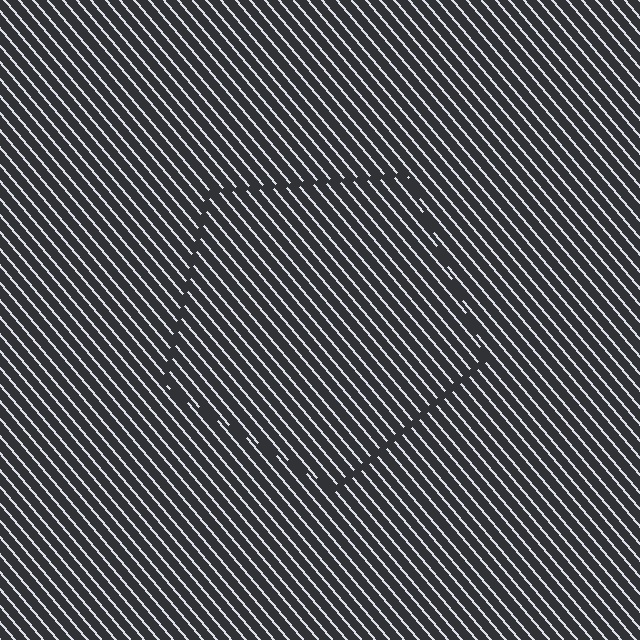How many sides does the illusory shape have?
5 sides — the line-ends trace a pentagon.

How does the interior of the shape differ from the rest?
The interior of the shape contains the same grating, shifted by half a period — the contour is defined by the phase discontinuity where line-ends from the inner and outer gratings abut.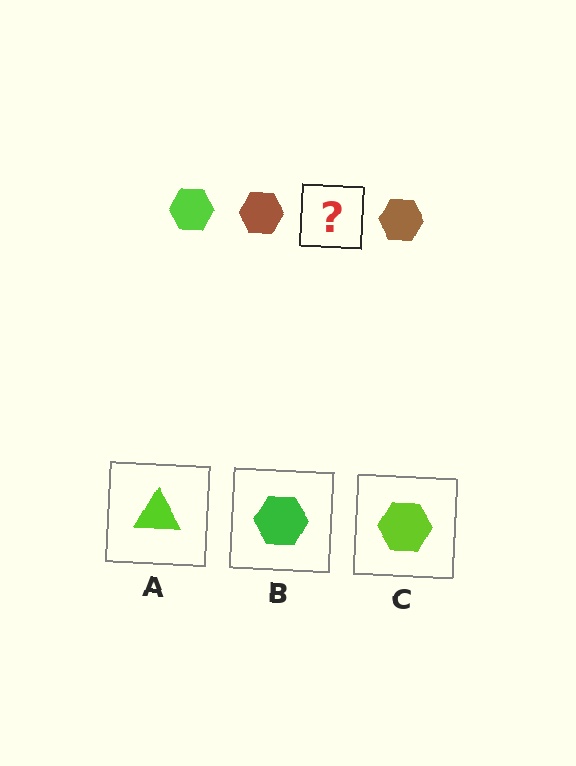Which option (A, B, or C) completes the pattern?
C.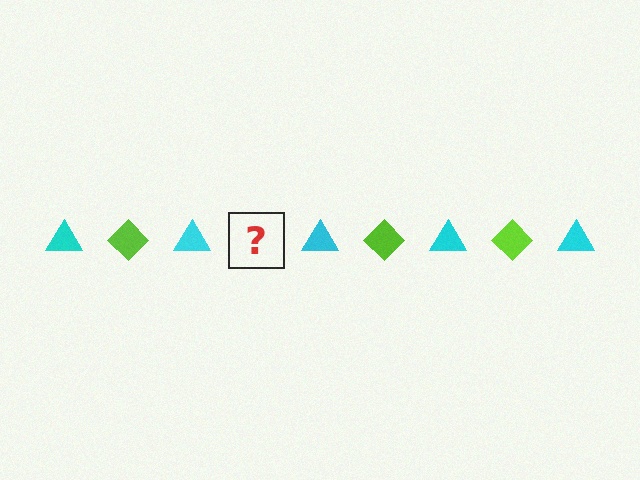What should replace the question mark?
The question mark should be replaced with a lime diamond.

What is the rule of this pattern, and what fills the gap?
The rule is that the pattern alternates between cyan triangle and lime diamond. The gap should be filled with a lime diamond.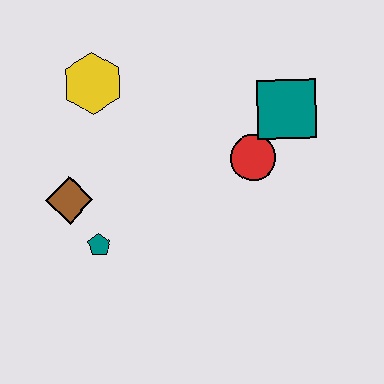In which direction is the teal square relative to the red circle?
The teal square is above the red circle.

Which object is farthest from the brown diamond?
The teal square is farthest from the brown diamond.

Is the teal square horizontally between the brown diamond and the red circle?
No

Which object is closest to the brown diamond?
The teal pentagon is closest to the brown diamond.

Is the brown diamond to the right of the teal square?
No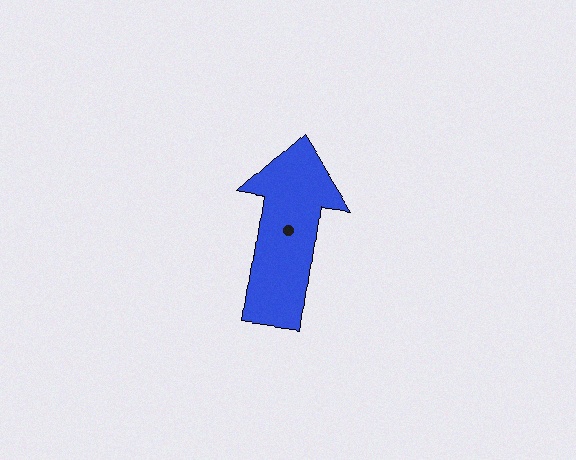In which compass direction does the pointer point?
North.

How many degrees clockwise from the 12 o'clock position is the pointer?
Approximately 8 degrees.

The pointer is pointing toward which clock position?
Roughly 12 o'clock.